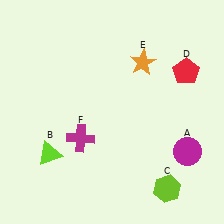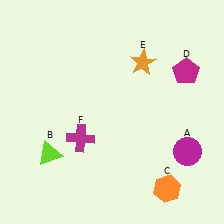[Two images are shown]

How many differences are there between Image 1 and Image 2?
There are 2 differences between the two images.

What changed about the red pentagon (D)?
In Image 1, D is red. In Image 2, it changed to magenta.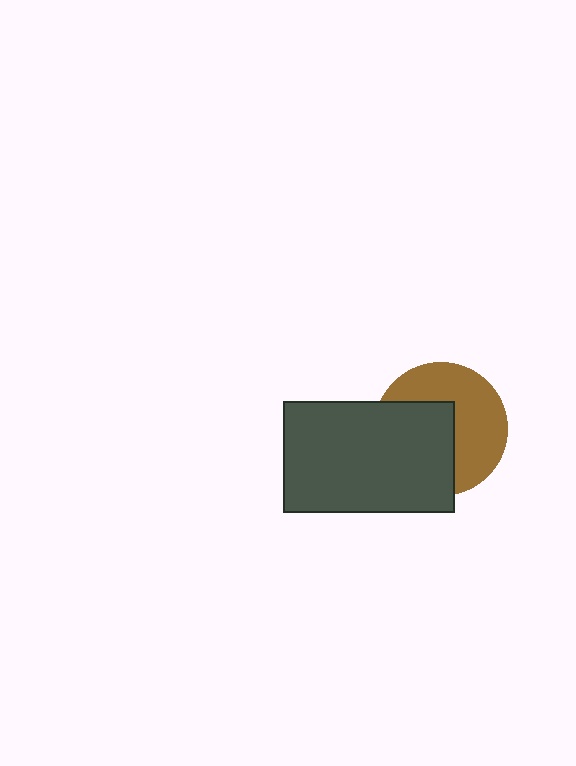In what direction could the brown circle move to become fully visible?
The brown circle could move toward the upper-right. That would shift it out from behind the dark gray rectangle entirely.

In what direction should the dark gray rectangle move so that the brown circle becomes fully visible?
The dark gray rectangle should move toward the lower-left. That is the shortest direction to clear the overlap and leave the brown circle fully visible.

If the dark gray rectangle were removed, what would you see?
You would see the complete brown circle.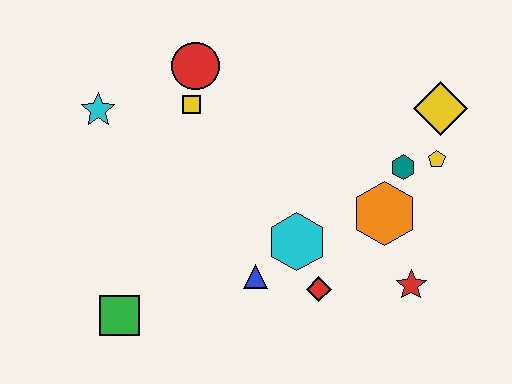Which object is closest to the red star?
The orange hexagon is closest to the red star.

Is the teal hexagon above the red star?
Yes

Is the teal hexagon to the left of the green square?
No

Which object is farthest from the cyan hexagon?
The cyan star is farthest from the cyan hexagon.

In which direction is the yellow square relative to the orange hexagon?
The yellow square is to the left of the orange hexagon.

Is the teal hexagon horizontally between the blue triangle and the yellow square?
No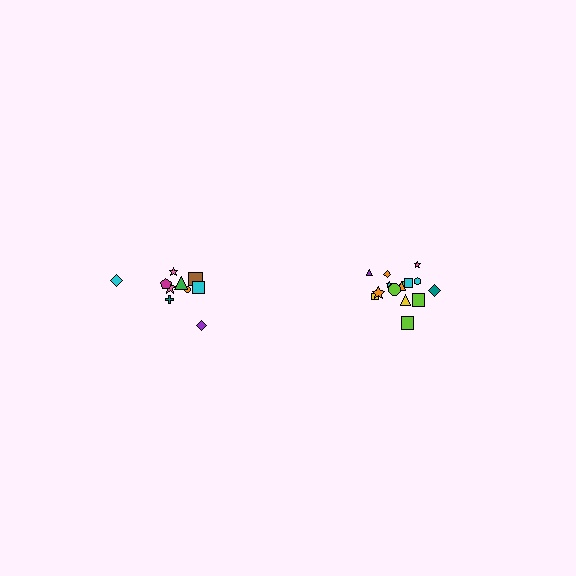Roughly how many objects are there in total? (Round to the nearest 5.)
Roughly 25 objects in total.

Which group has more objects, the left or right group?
The right group.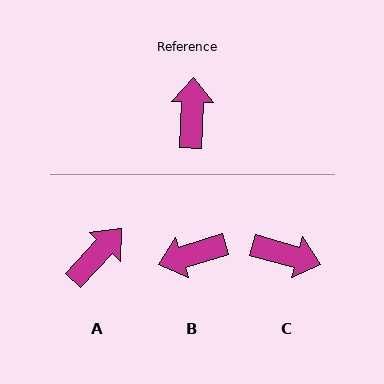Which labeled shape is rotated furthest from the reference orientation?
B, about 110 degrees away.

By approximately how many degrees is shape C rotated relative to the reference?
Approximately 103 degrees clockwise.